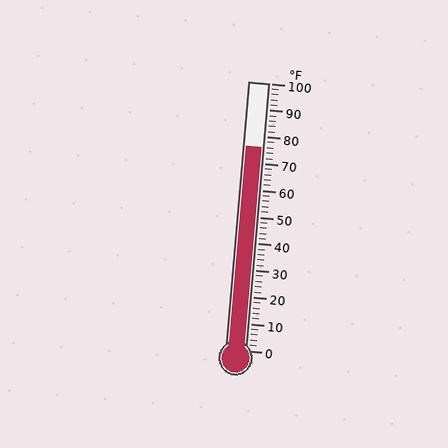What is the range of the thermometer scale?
The thermometer scale ranges from 0°F to 100°F.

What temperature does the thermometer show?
The thermometer shows approximately 76°F.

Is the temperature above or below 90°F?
The temperature is below 90°F.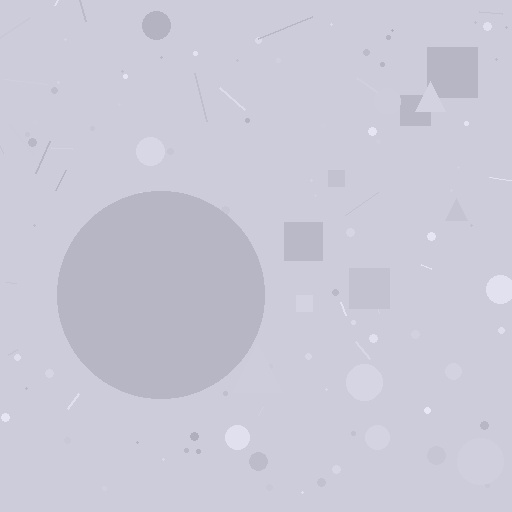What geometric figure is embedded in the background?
A circle is embedded in the background.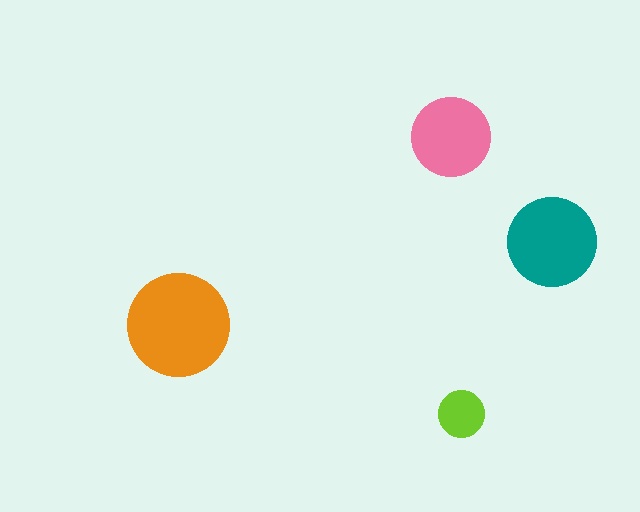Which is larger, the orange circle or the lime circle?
The orange one.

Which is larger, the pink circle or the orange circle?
The orange one.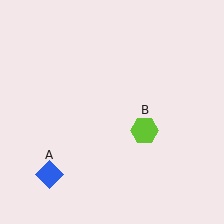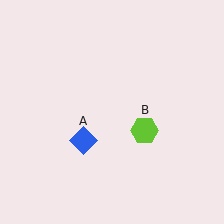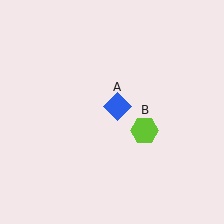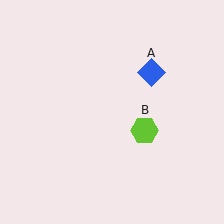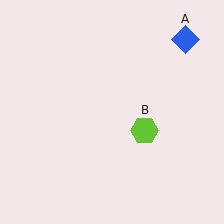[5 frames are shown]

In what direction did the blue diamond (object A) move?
The blue diamond (object A) moved up and to the right.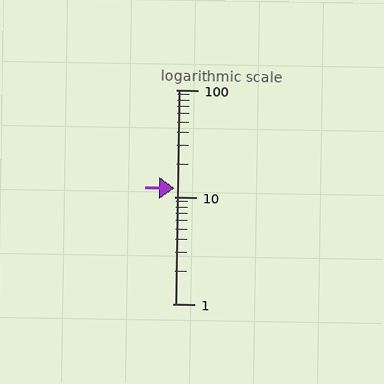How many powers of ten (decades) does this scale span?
The scale spans 2 decades, from 1 to 100.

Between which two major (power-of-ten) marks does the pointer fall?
The pointer is between 10 and 100.